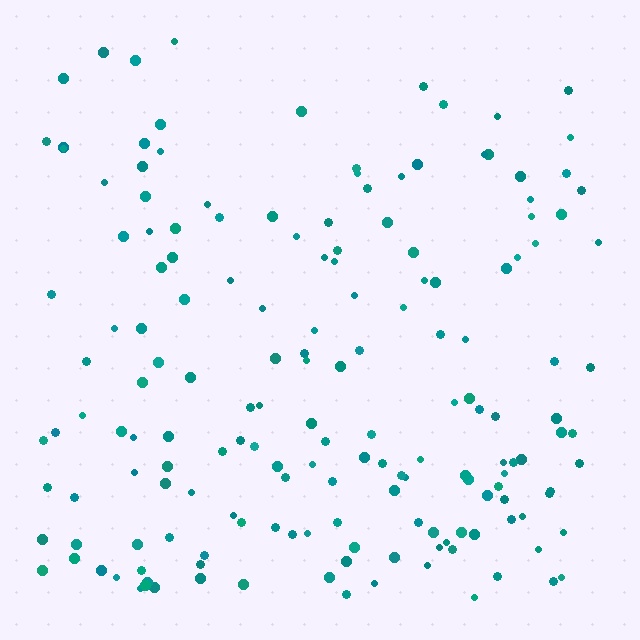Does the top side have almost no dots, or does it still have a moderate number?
Still a moderate number, just noticeably fewer than the bottom.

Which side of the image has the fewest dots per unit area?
The top.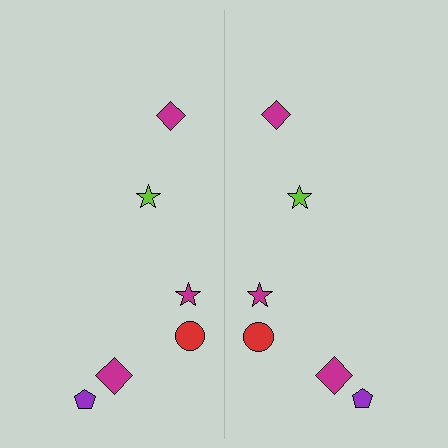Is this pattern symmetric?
Yes, this pattern has bilateral (reflection) symmetry.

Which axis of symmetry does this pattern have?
The pattern has a vertical axis of symmetry running through the center of the image.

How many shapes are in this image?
There are 12 shapes in this image.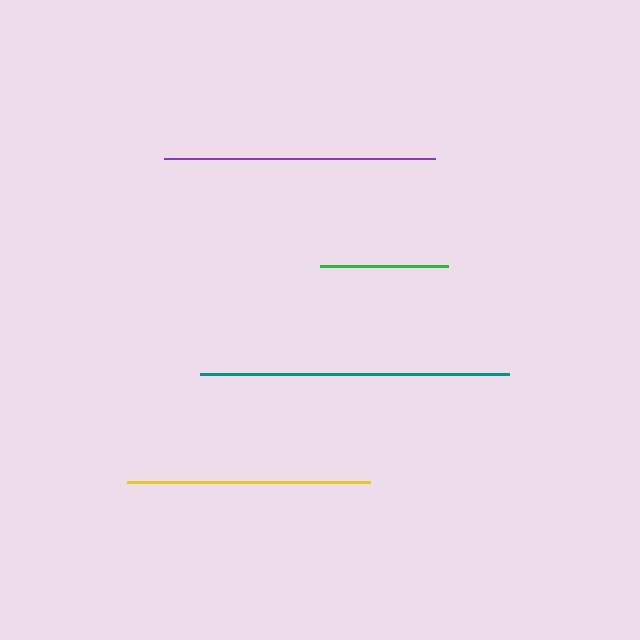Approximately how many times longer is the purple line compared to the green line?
The purple line is approximately 2.1 times the length of the green line.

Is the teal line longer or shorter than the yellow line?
The teal line is longer than the yellow line.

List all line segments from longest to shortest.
From longest to shortest: teal, purple, yellow, green.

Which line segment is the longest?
The teal line is the longest at approximately 309 pixels.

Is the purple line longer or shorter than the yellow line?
The purple line is longer than the yellow line.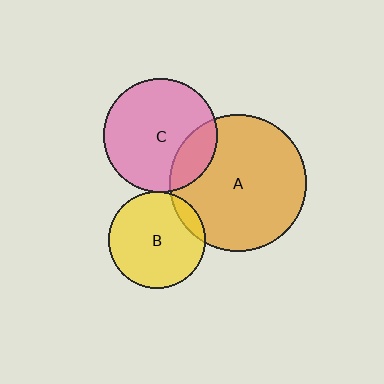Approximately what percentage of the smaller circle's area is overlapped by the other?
Approximately 10%.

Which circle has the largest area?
Circle A (orange).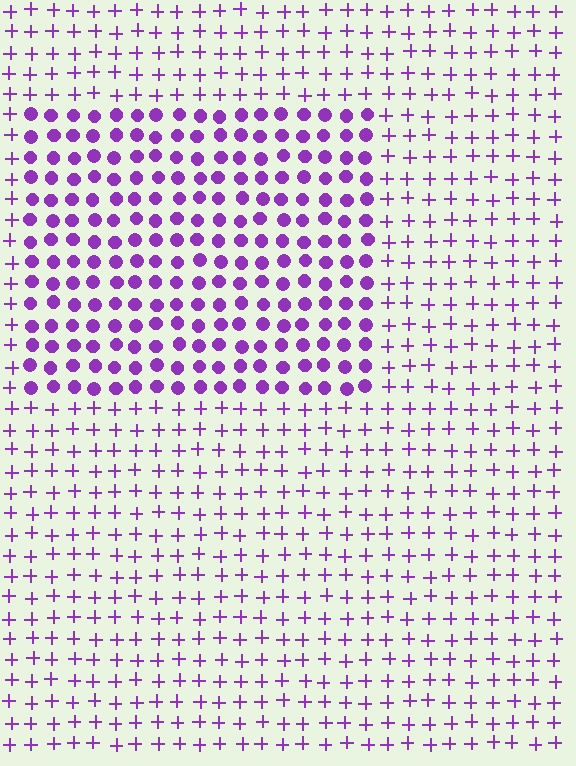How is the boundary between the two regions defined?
The boundary is defined by a change in element shape: circles inside vs. plus signs outside. All elements share the same color and spacing.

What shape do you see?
I see a rectangle.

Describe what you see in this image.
The image is filled with small purple elements arranged in a uniform grid. A rectangle-shaped region contains circles, while the surrounding area contains plus signs. The boundary is defined purely by the change in element shape.